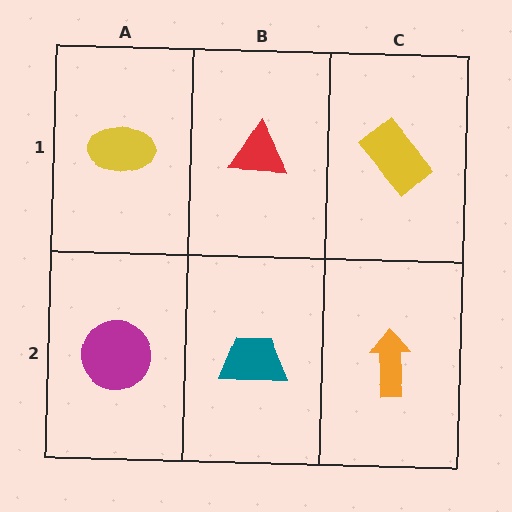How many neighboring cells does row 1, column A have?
2.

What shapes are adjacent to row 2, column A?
A yellow ellipse (row 1, column A), a teal trapezoid (row 2, column B).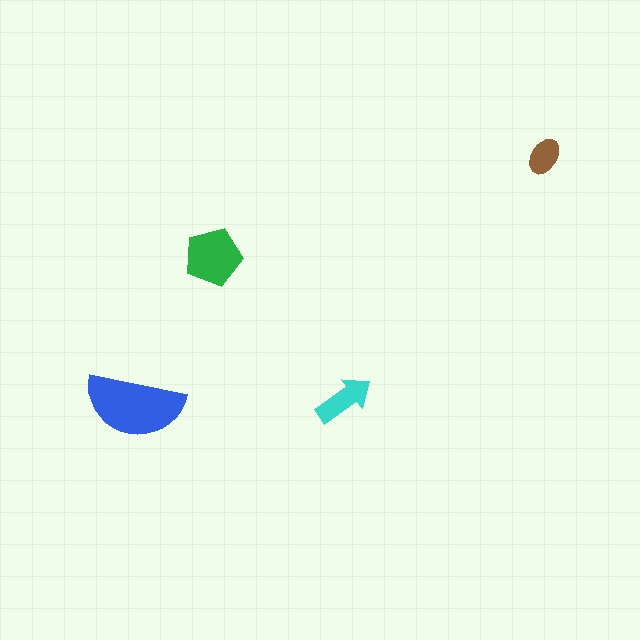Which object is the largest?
The blue semicircle.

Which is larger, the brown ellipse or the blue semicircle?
The blue semicircle.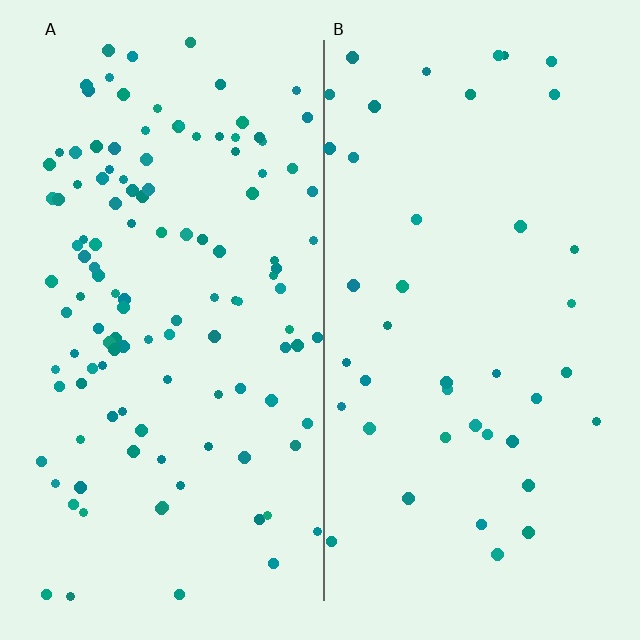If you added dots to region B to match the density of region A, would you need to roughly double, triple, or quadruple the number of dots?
Approximately triple.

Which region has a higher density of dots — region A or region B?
A (the left).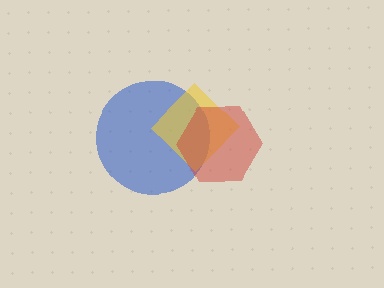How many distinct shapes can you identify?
There are 3 distinct shapes: a blue circle, a yellow diamond, a red hexagon.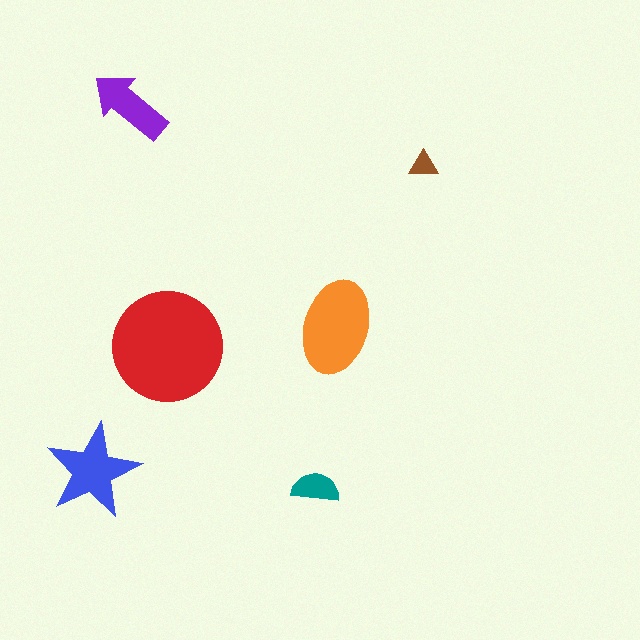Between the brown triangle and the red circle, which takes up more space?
The red circle.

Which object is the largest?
The red circle.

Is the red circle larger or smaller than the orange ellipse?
Larger.